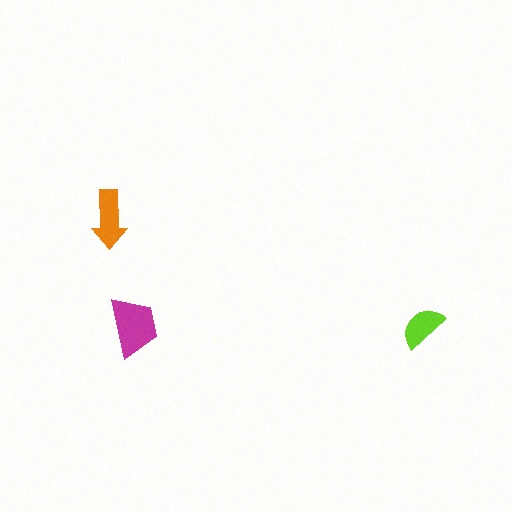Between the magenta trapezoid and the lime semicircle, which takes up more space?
The magenta trapezoid.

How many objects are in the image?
There are 3 objects in the image.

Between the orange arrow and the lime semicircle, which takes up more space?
The orange arrow.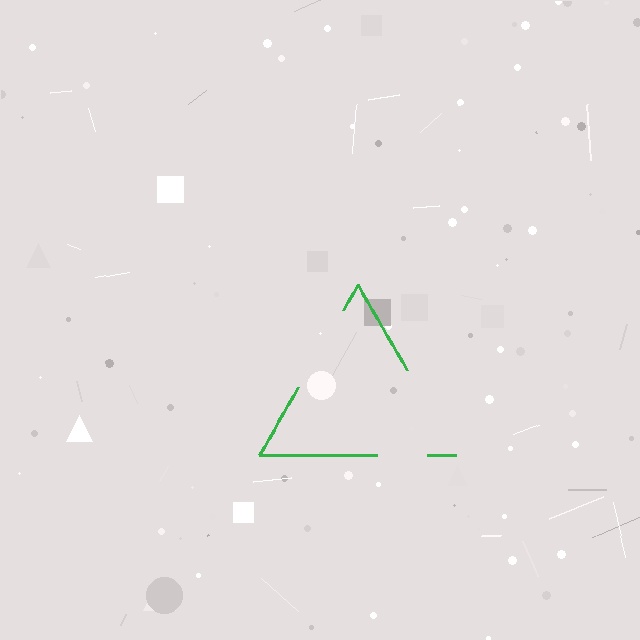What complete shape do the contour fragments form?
The contour fragments form a triangle.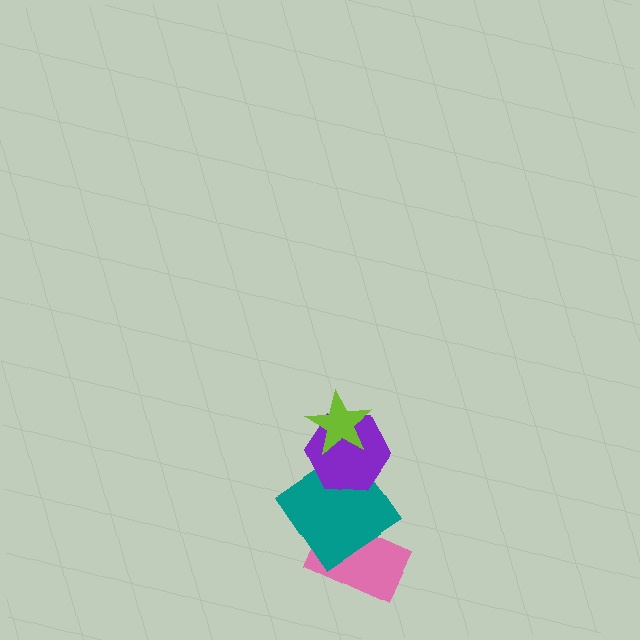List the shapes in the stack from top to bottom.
From top to bottom: the lime star, the purple hexagon, the teal diamond, the pink rectangle.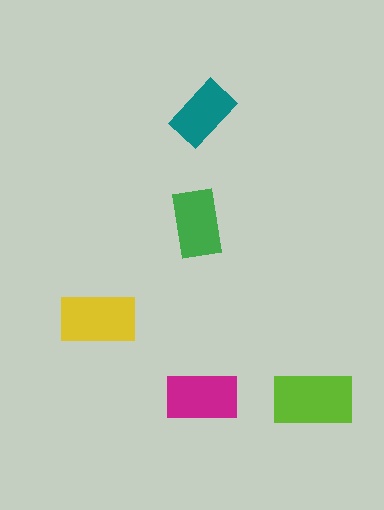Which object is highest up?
The teal rectangle is topmost.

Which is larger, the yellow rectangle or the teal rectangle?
The yellow one.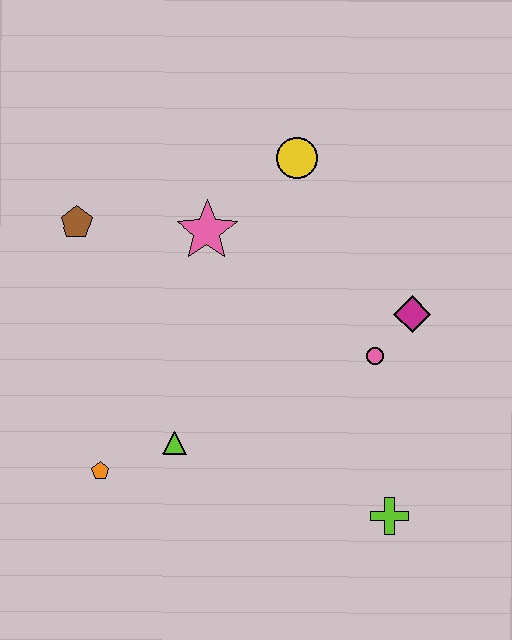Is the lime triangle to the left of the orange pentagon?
No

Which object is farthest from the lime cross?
The brown pentagon is farthest from the lime cross.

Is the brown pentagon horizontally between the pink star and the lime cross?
No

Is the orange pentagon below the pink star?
Yes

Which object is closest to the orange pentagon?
The lime triangle is closest to the orange pentagon.